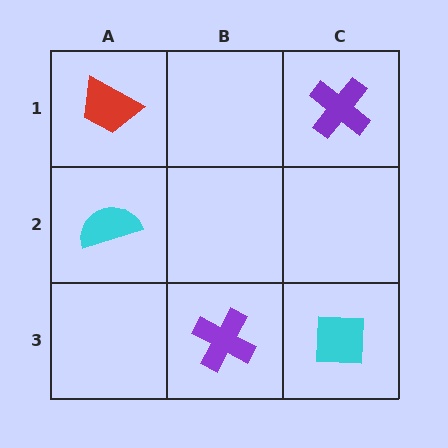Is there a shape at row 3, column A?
No, that cell is empty.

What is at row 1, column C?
A purple cross.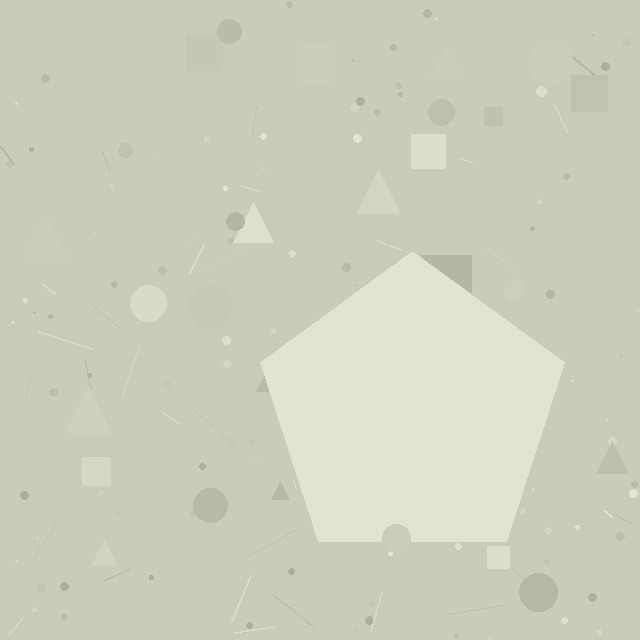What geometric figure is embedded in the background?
A pentagon is embedded in the background.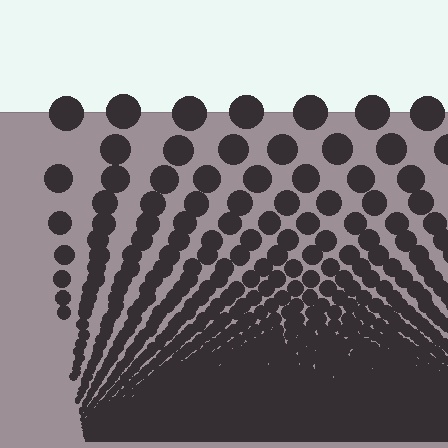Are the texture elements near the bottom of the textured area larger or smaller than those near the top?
Smaller. The gradient is inverted — elements near the bottom are smaller and denser.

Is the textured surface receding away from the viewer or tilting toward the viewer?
The surface appears to tilt toward the viewer. Texture elements get larger and sparser toward the top.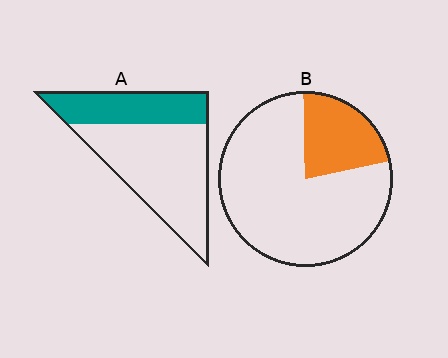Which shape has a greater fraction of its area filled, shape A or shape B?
Shape A.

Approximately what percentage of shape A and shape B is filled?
A is approximately 35% and B is approximately 20%.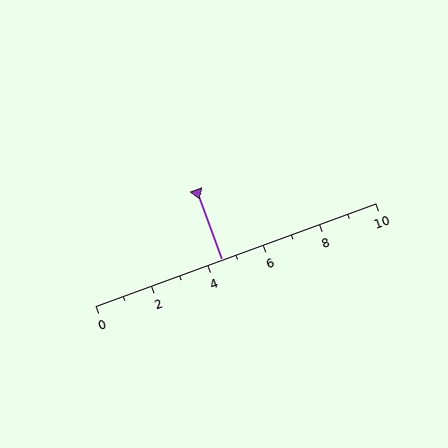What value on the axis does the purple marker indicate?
The marker indicates approximately 4.5.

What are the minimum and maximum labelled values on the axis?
The axis runs from 0 to 10.